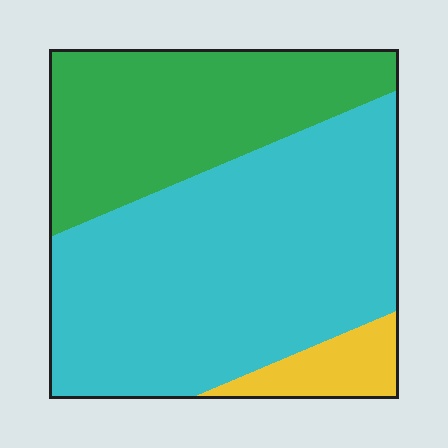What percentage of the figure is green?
Green takes up between a quarter and a half of the figure.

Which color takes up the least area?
Yellow, at roughly 10%.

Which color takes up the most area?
Cyan, at roughly 60%.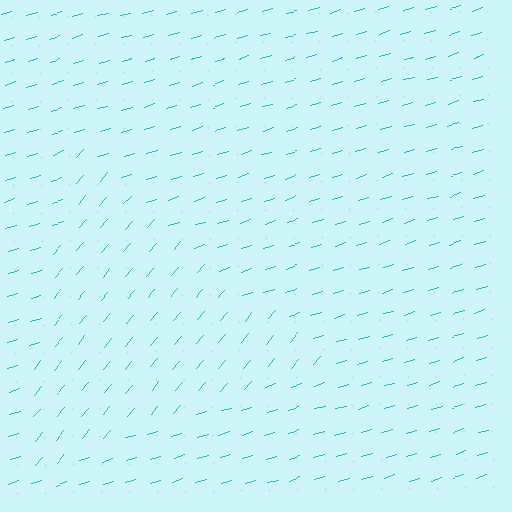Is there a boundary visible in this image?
Yes, there is a texture boundary formed by a change in line orientation.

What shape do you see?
I see a triangle.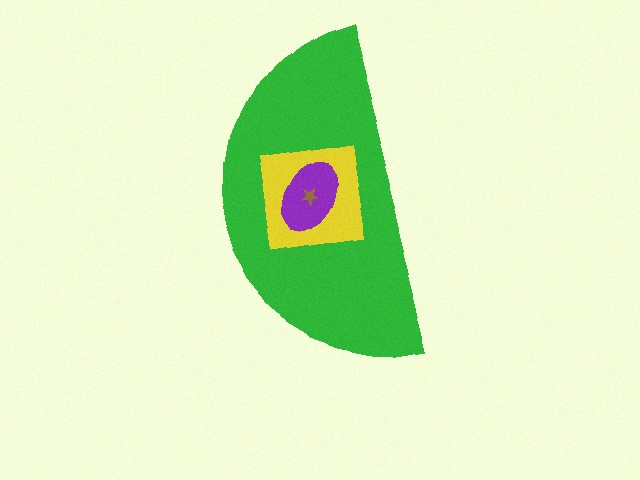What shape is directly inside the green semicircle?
The yellow square.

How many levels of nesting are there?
4.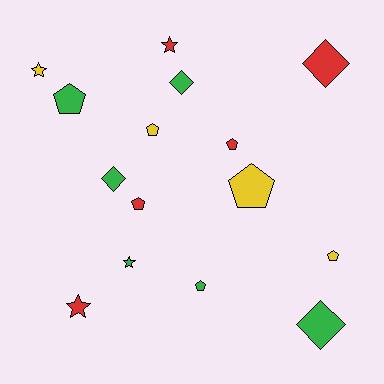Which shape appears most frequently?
Pentagon, with 7 objects.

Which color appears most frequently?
Green, with 6 objects.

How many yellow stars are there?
There is 1 yellow star.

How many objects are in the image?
There are 15 objects.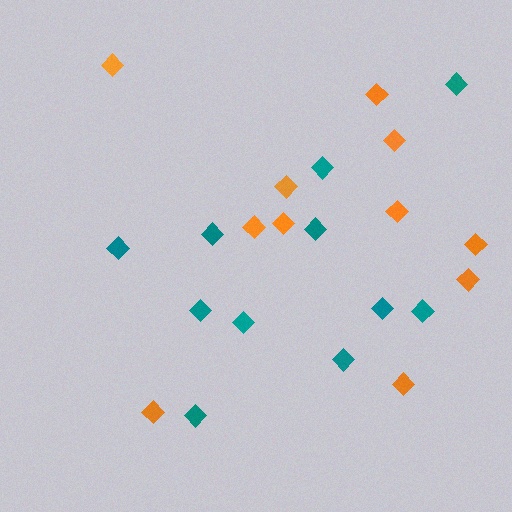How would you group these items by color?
There are 2 groups: one group of orange diamonds (11) and one group of teal diamonds (11).